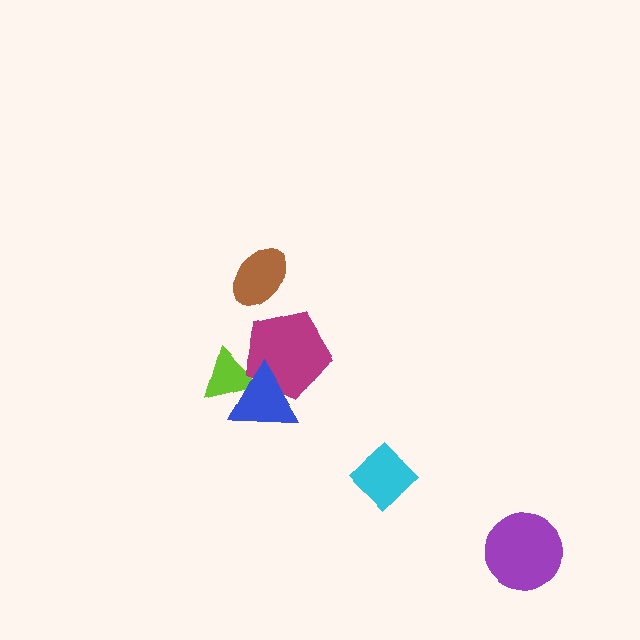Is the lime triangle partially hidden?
Yes, it is partially covered by another shape.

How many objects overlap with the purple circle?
0 objects overlap with the purple circle.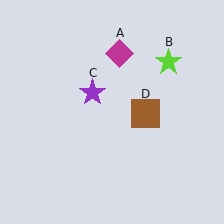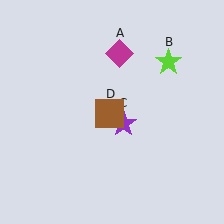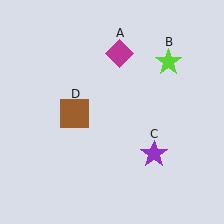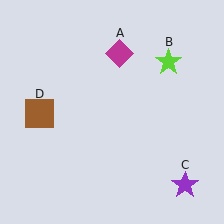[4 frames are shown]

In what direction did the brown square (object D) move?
The brown square (object D) moved left.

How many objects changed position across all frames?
2 objects changed position: purple star (object C), brown square (object D).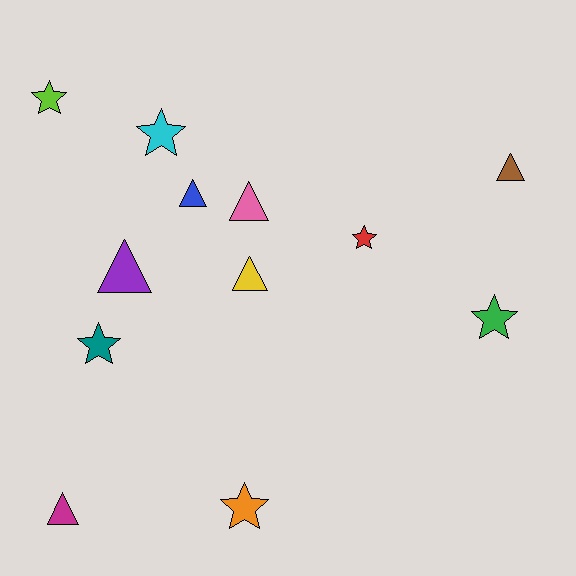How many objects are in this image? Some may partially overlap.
There are 12 objects.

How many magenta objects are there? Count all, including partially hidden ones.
There is 1 magenta object.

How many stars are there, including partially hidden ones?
There are 6 stars.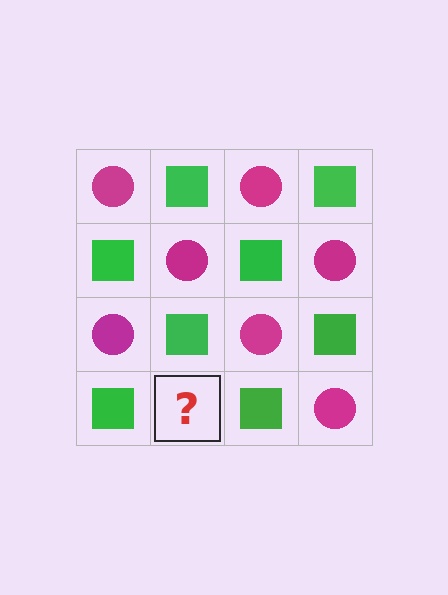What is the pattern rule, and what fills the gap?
The rule is that it alternates magenta circle and green square in a checkerboard pattern. The gap should be filled with a magenta circle.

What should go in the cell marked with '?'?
The missing cell should contain a magenta circle.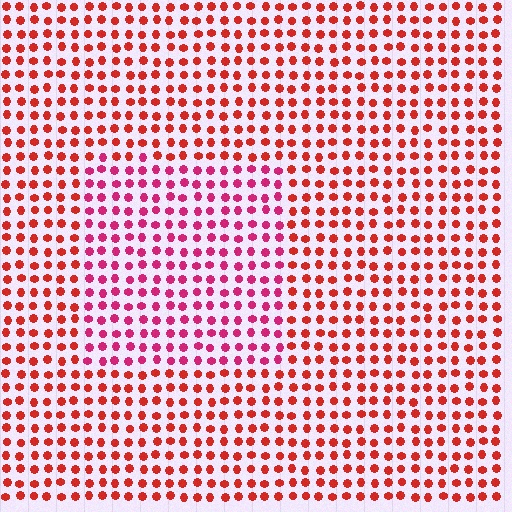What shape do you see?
I see a rectangle.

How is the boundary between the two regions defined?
The boundary is defined purely by a slight shift in hue (about 31 degrees). Spacing, size, and orientation are identical on both sides.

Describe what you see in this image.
The image is filled with small red elements in a uniform arrangement. A rectangle-shaped region is visible where the elements are tinted to a slightly different hue, forming a subtle color boundary.